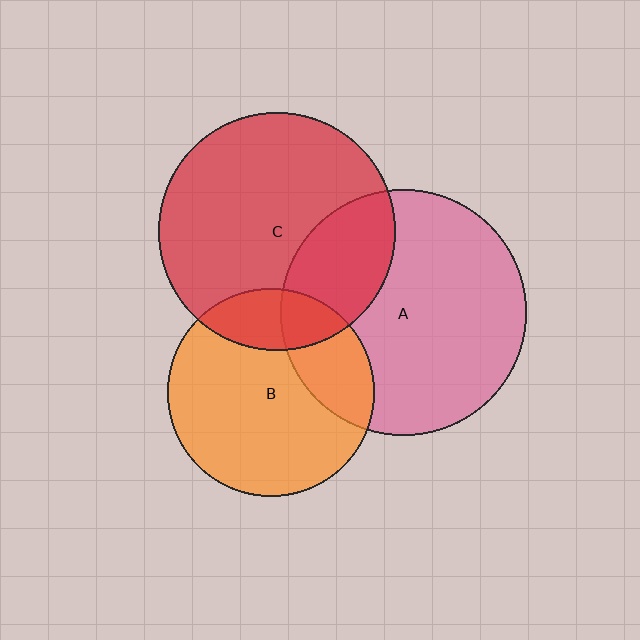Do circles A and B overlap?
Yes.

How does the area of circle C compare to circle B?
Approximately 1.3 times.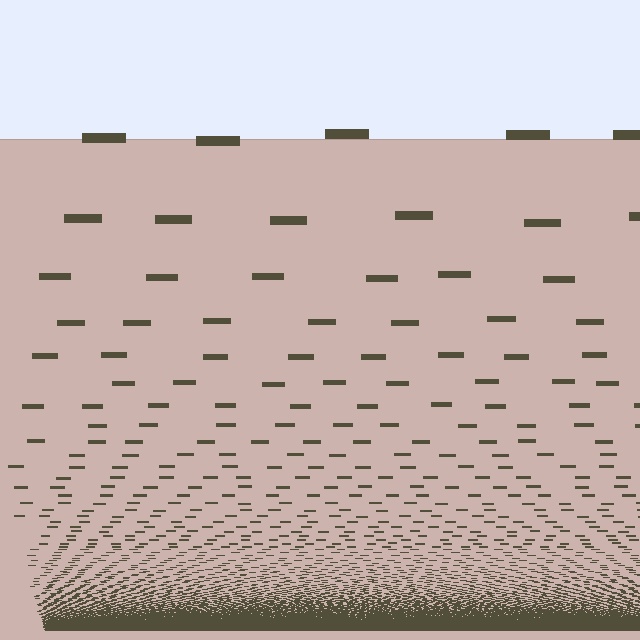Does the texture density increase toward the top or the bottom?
Density increases toward the bottom.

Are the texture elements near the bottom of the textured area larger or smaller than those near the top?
Smaller. The gradient is inverted — elements near the bottom are smaller and denser.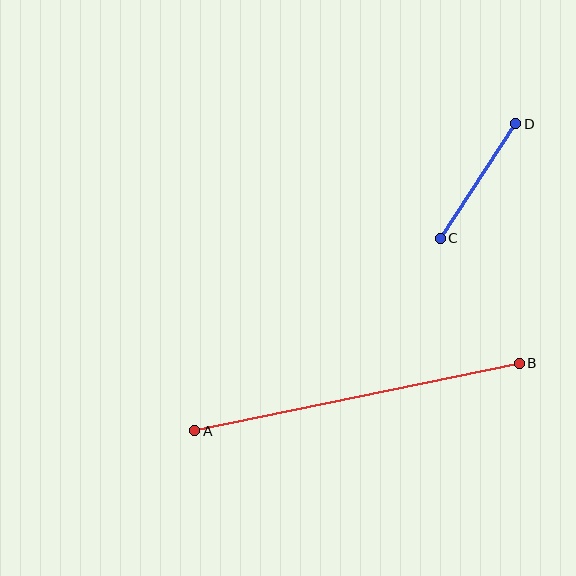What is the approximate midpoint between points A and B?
The midpoint is at approximately (357, 397) pixels.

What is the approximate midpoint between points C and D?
The midpoint is at approximately (478, 181) pixels.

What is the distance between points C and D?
The distance is approximately 137 pixels.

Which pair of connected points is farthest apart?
Points A and B are farthest apart.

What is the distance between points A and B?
The distance is approximately 331 pixels.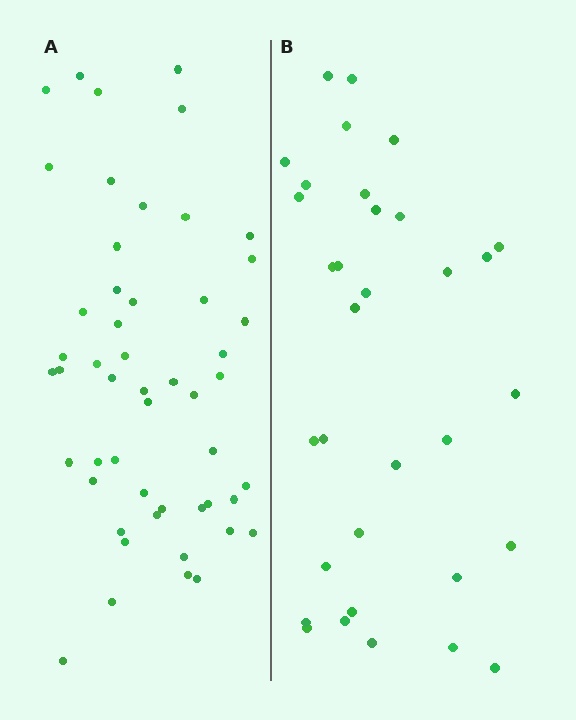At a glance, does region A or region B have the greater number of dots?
Region A (the left region) has more dots.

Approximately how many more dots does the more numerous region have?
Region A has approximately 20 more dots than region B.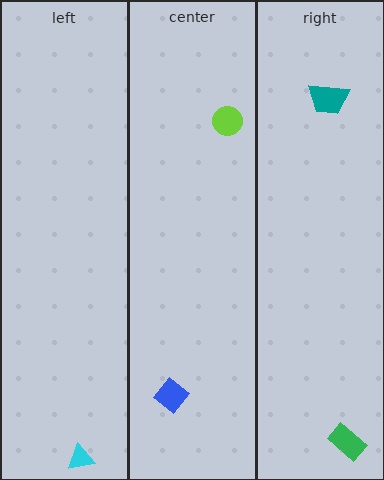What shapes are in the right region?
The green rectangle, the teal trapezoid.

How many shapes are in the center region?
2.